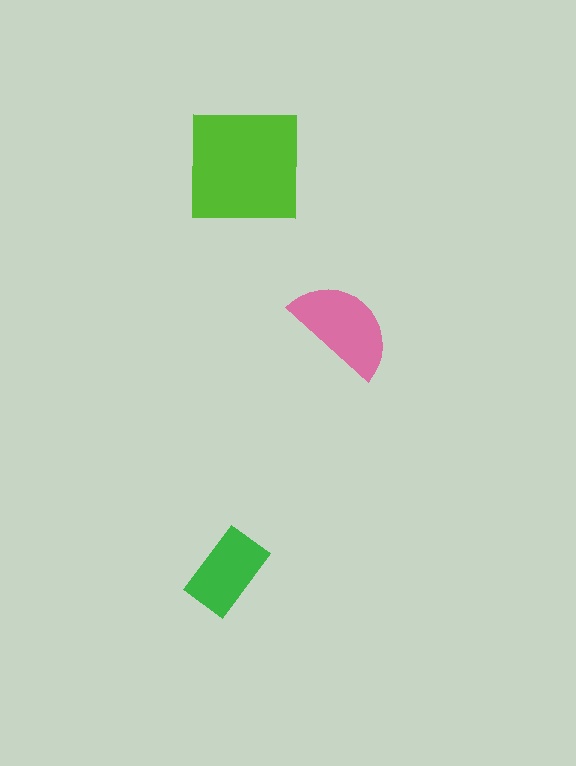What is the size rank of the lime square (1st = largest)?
1st.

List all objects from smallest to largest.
The green rectangle, the pink semicircle, the lime square.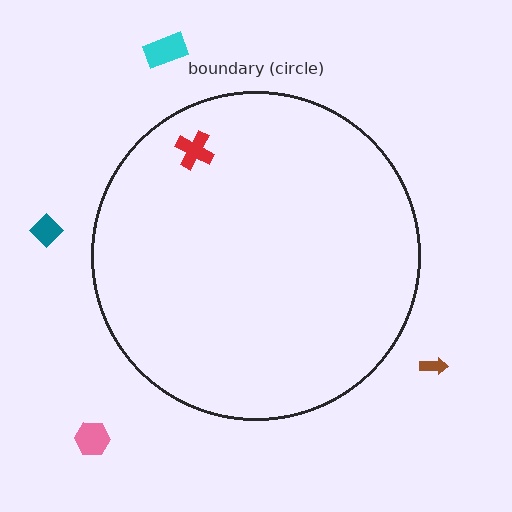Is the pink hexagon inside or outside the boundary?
Outside.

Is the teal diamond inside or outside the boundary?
Outside.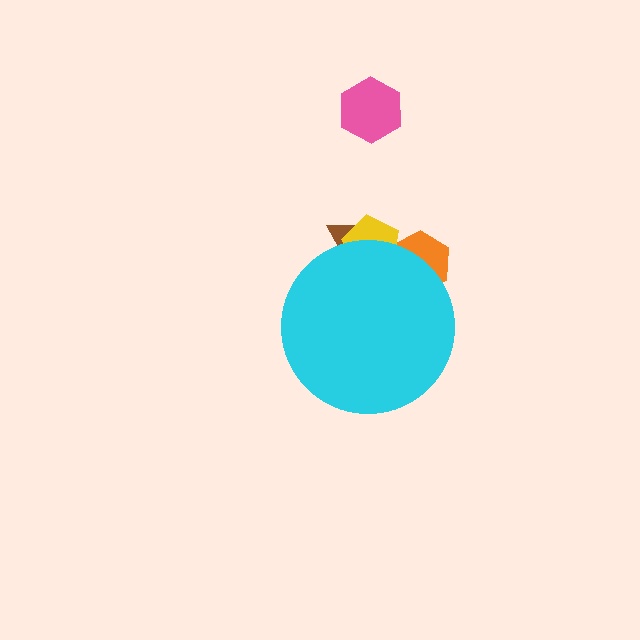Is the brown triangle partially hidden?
Yes, the brown triangle is partially hidden behind the cyan circle.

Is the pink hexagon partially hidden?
No, the pink hexagon is fully visible.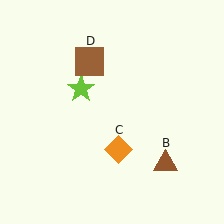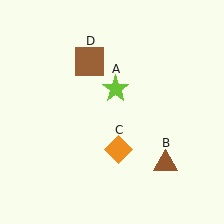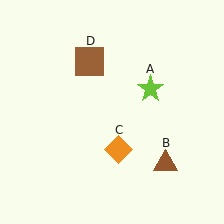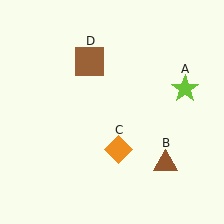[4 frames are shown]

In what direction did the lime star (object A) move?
The lime star (object A) moved right.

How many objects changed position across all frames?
1 object changed position: lime star (object A).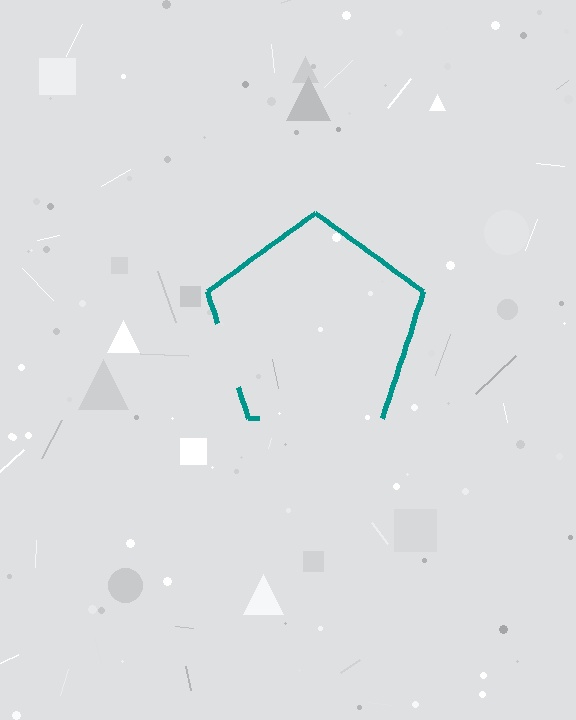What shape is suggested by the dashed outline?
The dashed outline suggests a pentagon.